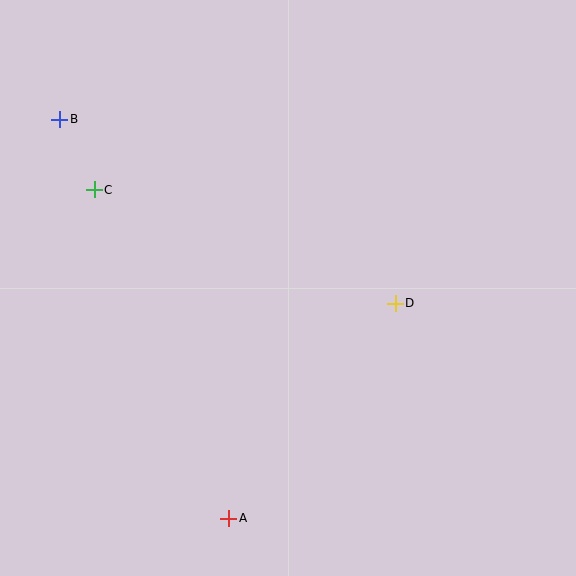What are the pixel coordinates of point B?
Point B is at (60, 119).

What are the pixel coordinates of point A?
Point A is at (229, 518).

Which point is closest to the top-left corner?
Point B is closest to the top-left corner.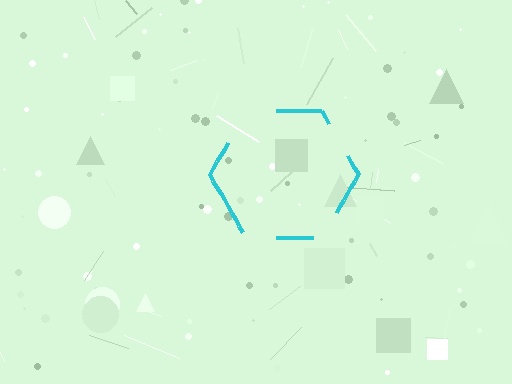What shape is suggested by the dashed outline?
The dashed outline suggests a hexagon.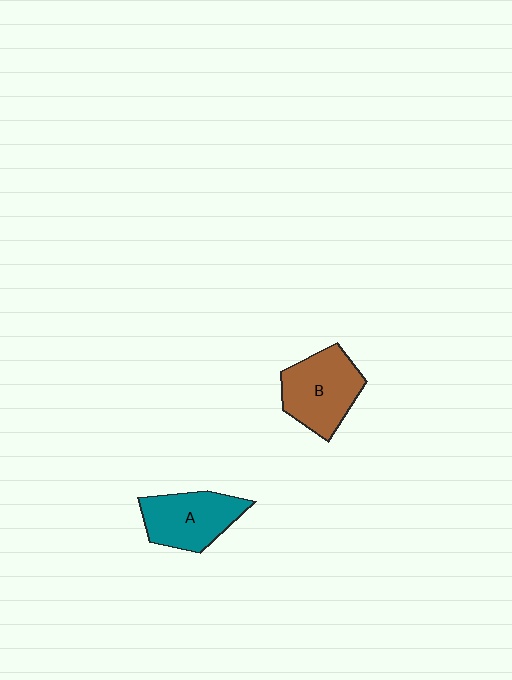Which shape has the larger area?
Shape B (brown).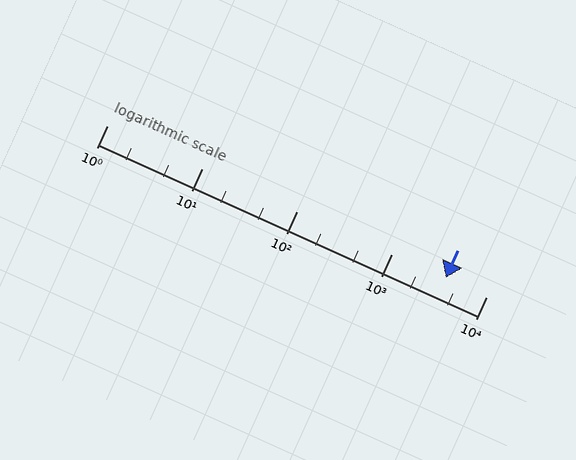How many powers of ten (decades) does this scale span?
The scale spans 4 decades, from 1 to 10000.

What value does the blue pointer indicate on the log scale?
The pointer indicates approximately 3700.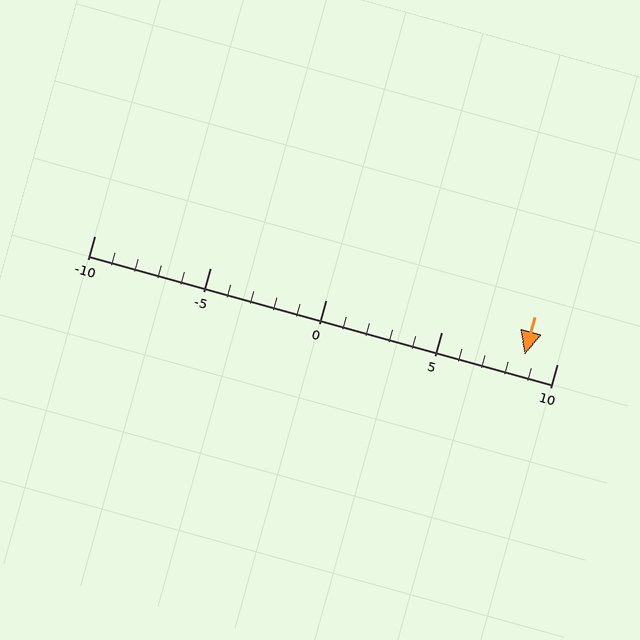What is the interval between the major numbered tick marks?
The major tick marks are spaced 5 units apart.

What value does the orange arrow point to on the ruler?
The orange arrow points to approximately 9.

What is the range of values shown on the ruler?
The ruler shows values from -10 to 10.